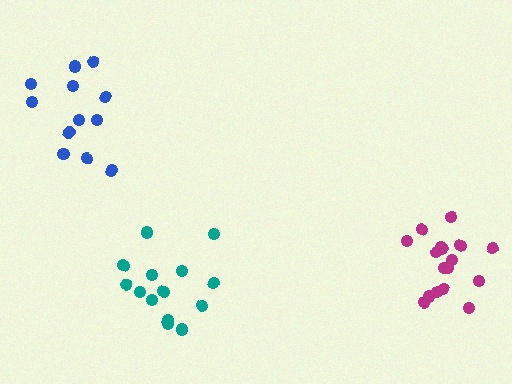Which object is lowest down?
The teal cluster is bottommost.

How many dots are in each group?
Group 1: 12 dots, Group 2: 17 dots, Group 3: 14 dots (43 total).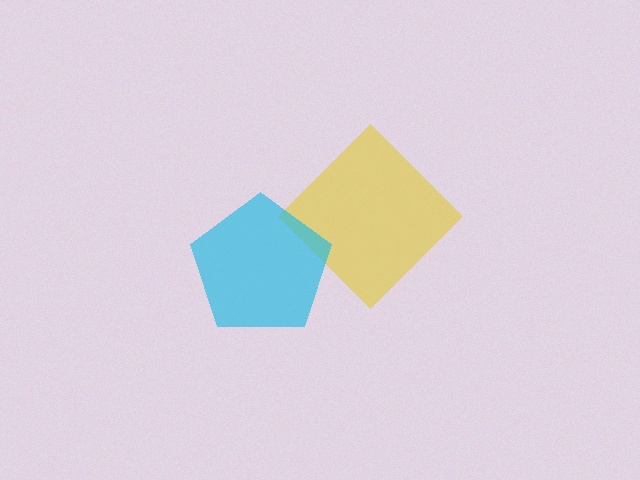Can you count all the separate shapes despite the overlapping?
Yes, there are 2 separate shapes.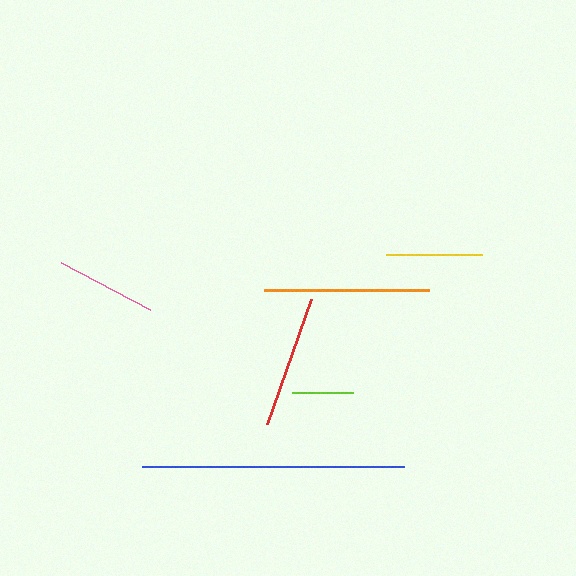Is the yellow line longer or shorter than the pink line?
The pink line is longer than the yellow line.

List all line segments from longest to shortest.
From longest to shortest: blue, orange, red, pink, yellow, lime.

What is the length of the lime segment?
The lime segment is approximately 61 pixels long.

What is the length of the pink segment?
The pink segment is approximately 101 pixels long.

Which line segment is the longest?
The blue line is the longest at approximately 263 pixels.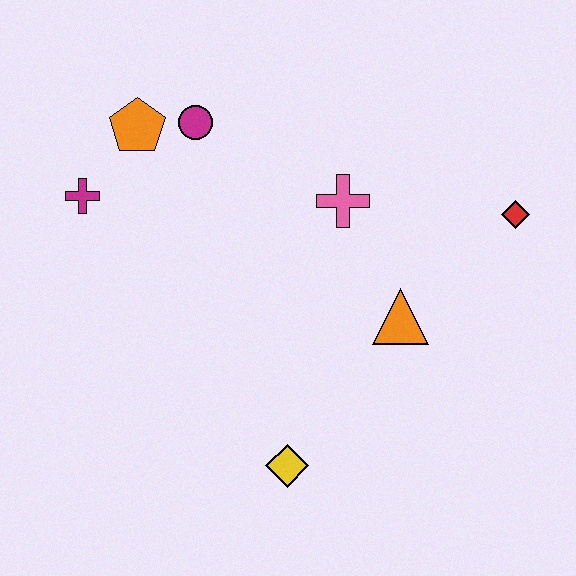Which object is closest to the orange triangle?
The pink cross is closest to the orange triangle.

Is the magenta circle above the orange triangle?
Yes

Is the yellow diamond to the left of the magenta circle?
No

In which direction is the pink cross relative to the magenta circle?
The pink cross is to the right of the magenta circle.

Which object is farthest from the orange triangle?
The magenta cross is farthest from the orange triangle.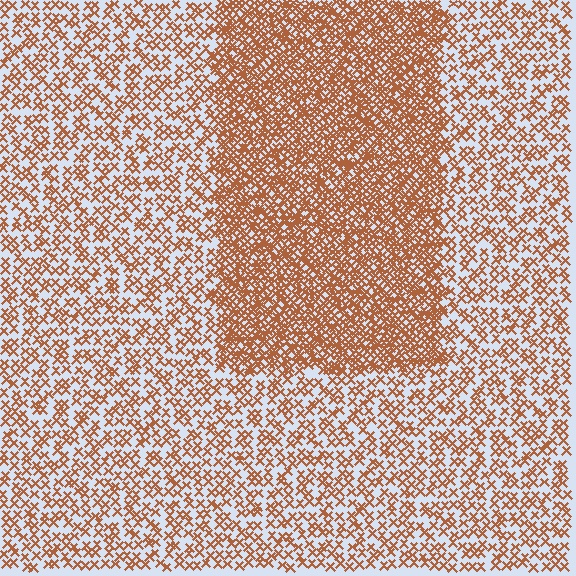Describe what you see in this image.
The image contains small brown elements arranged at two different densities. A rectangle-shaped region is visible where the elements are more densely packed than the surrounding area.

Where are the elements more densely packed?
The elements are more densely packed inside the rectangle boundary.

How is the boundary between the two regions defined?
The boundary is defined by a change in element density (approximately 2.3x ratio). All elements are the same color, size, and shape.